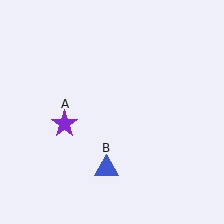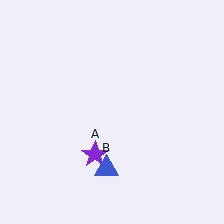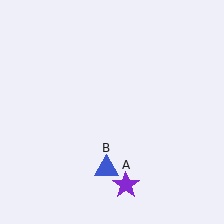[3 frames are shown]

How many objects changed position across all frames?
1 object changed position: purple star (object A).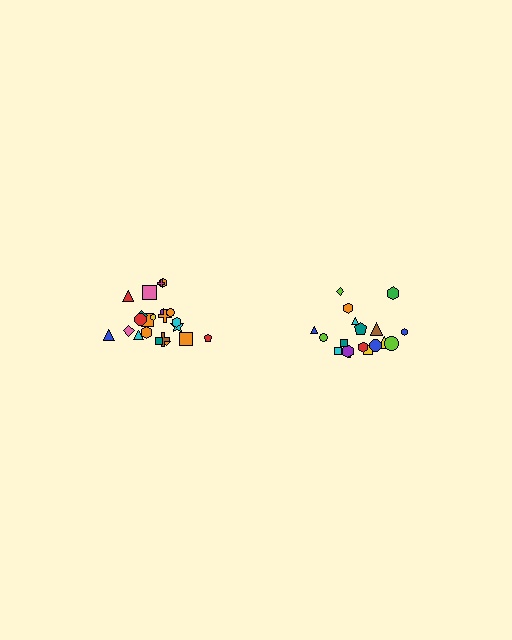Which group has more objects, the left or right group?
The left group.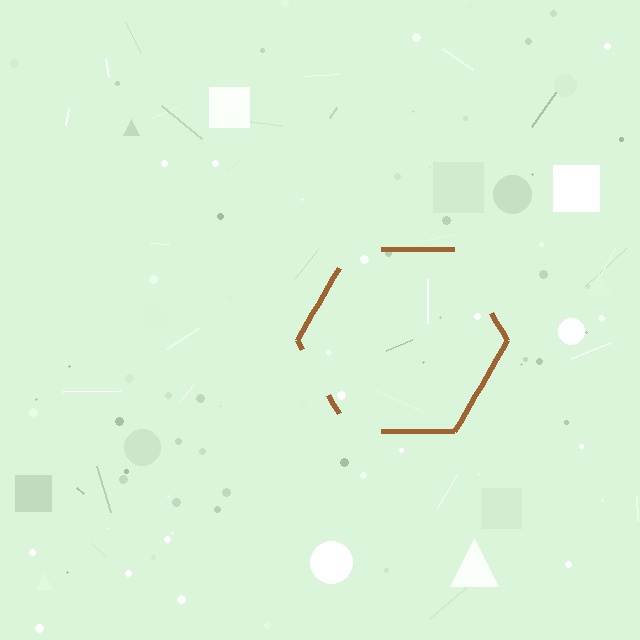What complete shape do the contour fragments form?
The contour fragments form a hexagon.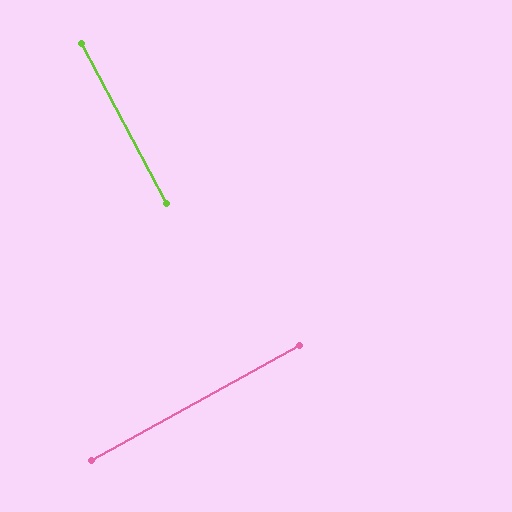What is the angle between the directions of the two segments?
Approximately 89 degrees.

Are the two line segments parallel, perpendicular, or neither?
Perpendicular — they meet at approximately 89°.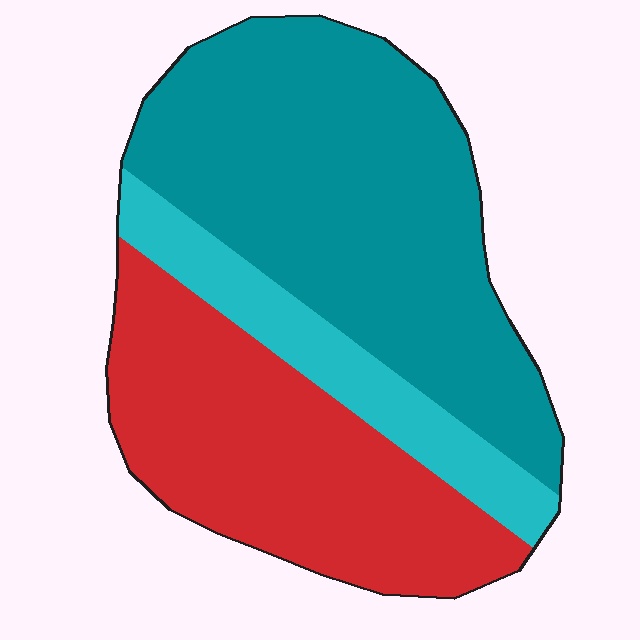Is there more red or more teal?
Teal.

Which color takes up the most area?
Teal, at roughly 50%.